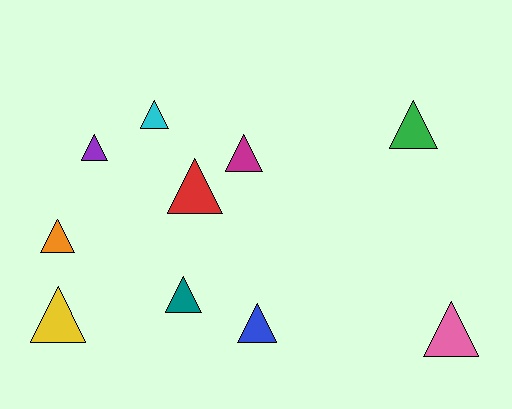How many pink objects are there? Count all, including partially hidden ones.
There is 1 pink object.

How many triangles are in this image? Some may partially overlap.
There are 10 triangles.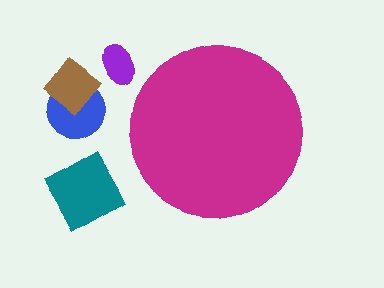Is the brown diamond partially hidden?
No, the brown diamond is fully visible.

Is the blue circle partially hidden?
No, the blue circle is fully visible.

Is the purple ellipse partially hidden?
No, the purple ellipse is fully visible.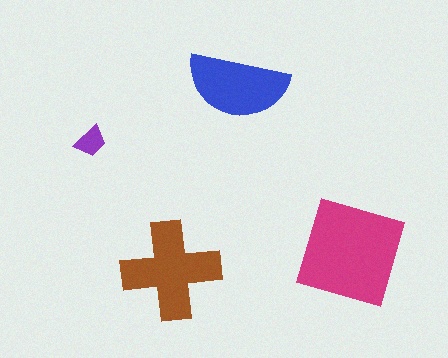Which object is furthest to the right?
The magenta square is rightmost.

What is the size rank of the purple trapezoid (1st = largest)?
4th.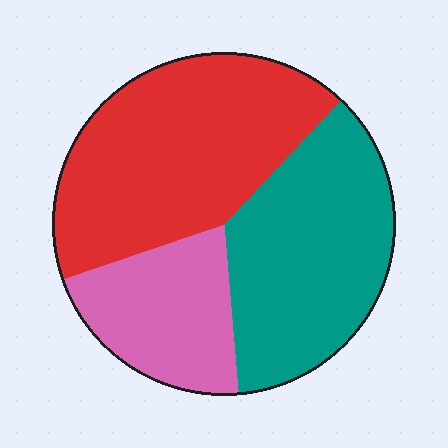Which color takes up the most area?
Red, at roughly 40%.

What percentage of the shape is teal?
Teal covers about 35% of the shape.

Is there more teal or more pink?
Teal.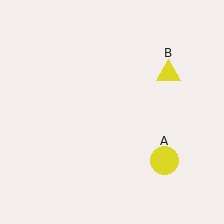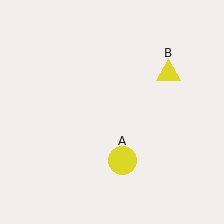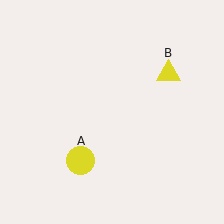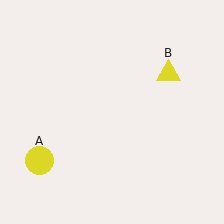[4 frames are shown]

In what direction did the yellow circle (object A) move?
The yellow circle (object A) moved left.